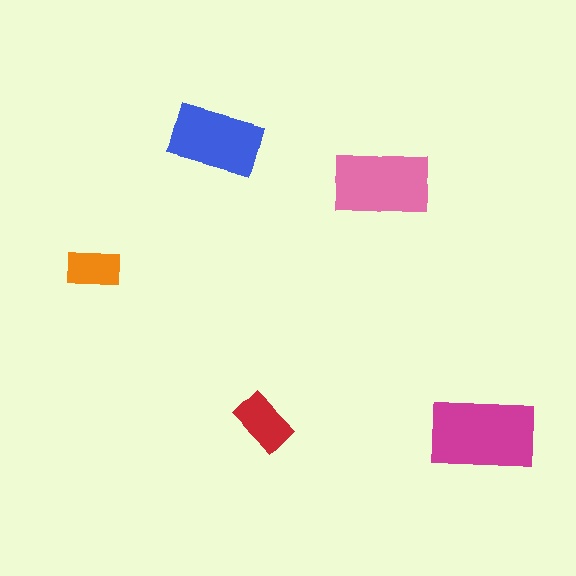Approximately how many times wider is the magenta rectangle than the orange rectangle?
About 2 times wider.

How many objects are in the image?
There are 5 objects in the image.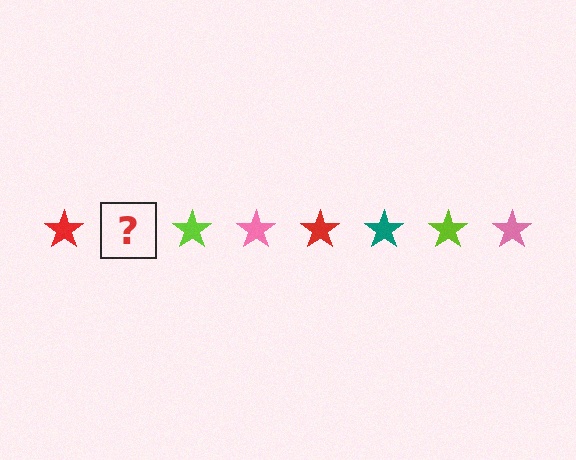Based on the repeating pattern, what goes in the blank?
The blank should be a teal star.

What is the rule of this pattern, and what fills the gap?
The rule is that the pattern cycles through red, teal, lime, pink stars. The gap should be filled with a teal star.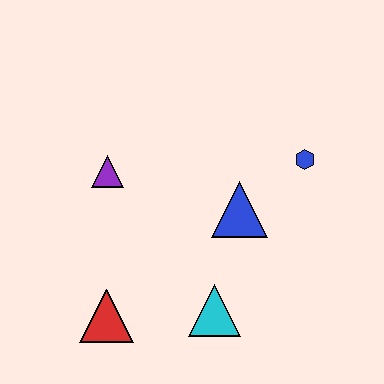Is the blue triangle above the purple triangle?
No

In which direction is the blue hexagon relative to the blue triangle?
The blue hexagon is to the right of the blue triangle.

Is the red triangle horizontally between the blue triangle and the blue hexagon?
No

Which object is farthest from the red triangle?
The blue hexagon is farthest from the red triangle.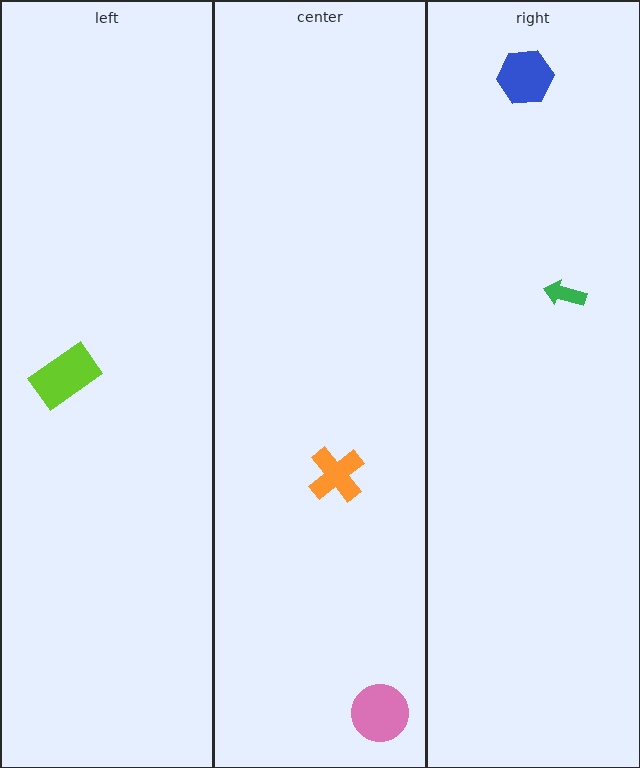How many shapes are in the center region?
2.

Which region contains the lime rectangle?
The left region.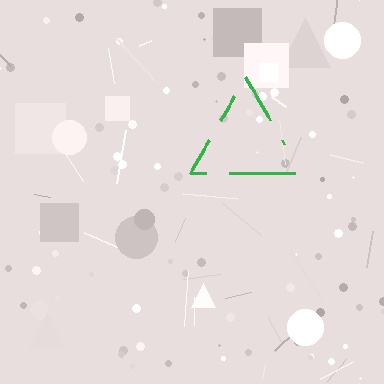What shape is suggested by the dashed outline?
The dashed outline suggests a triangle.